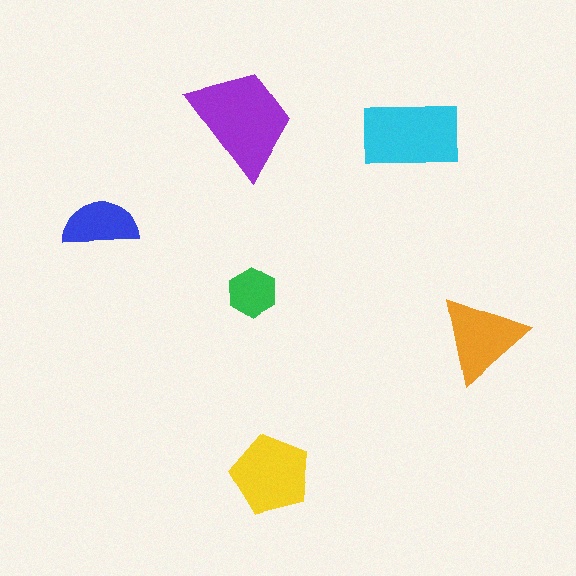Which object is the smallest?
The green hexagon.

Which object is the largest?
The purple trapezoid.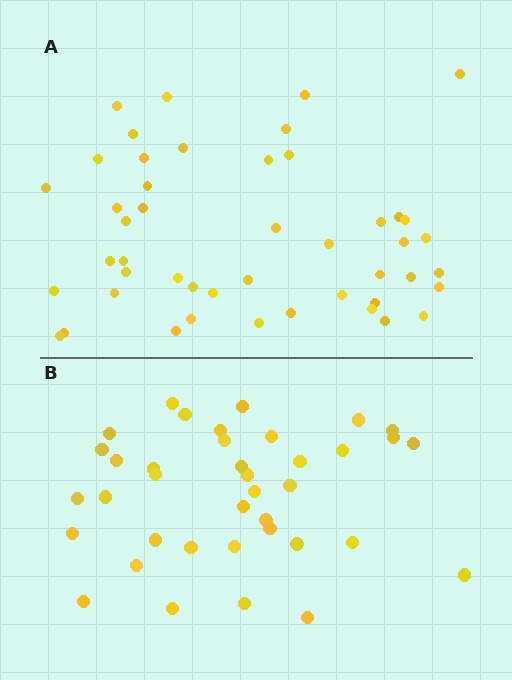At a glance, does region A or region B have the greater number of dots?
Region A (the top region) has more dots.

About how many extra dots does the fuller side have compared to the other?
Region A has roughly 8 or so more dots than region B.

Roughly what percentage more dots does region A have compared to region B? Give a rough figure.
About 25% more.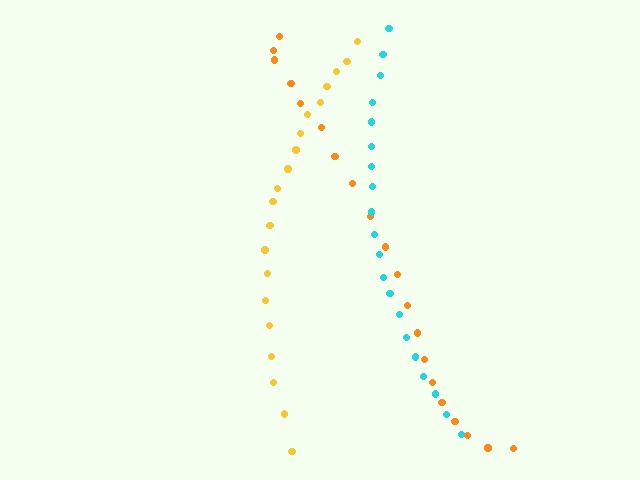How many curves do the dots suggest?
There are 3 distinct paths.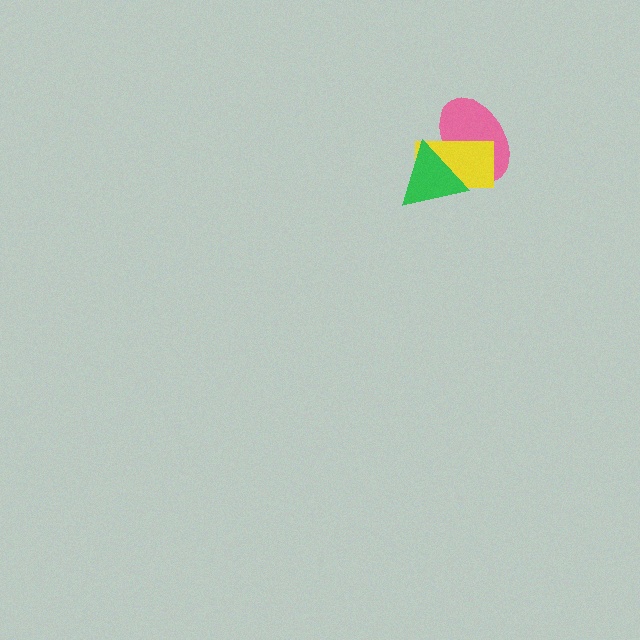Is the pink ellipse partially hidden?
Yes, it is partially covered by another shape.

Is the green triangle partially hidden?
No, no other shape covers it.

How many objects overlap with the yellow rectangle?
2 objects overlap with the yellow rectangle.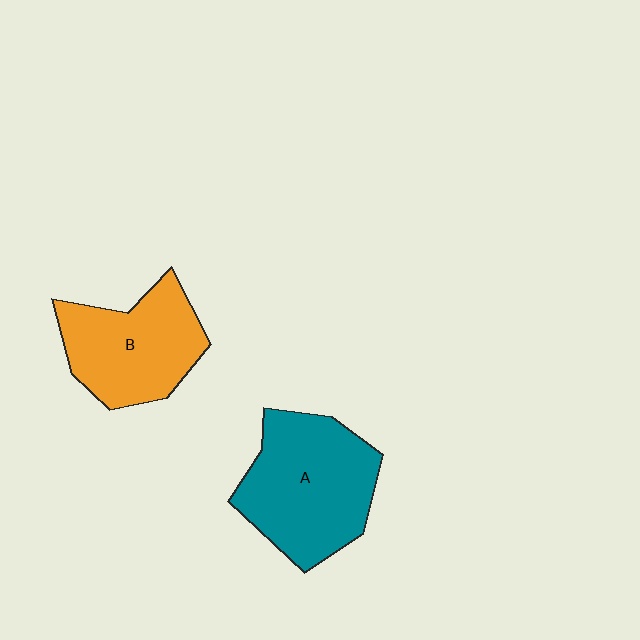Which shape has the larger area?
Shape A (teal).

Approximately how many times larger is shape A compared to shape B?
Approximately 1.2 times.